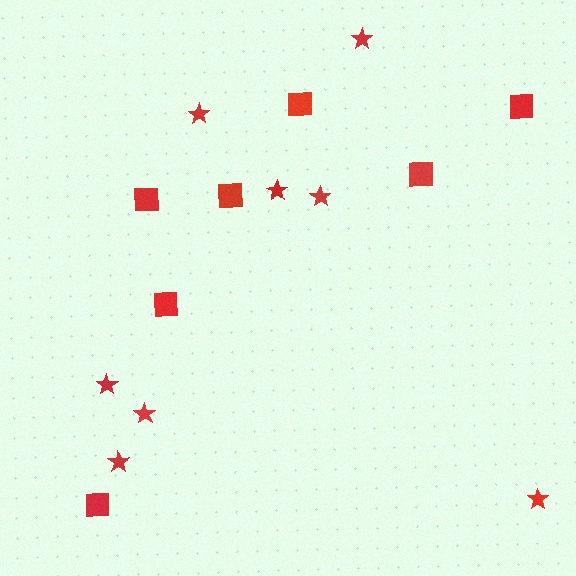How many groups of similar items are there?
There are 2 groups: one group of squares (7) and one group of stars (8).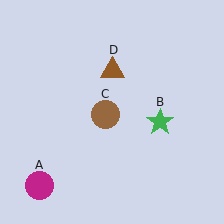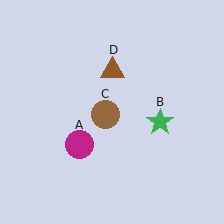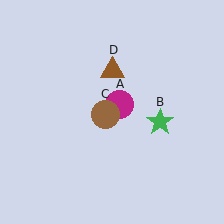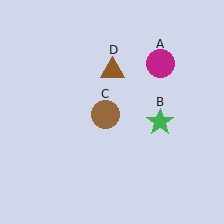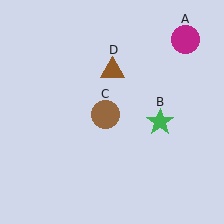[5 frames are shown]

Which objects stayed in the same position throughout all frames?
Green star (object B) and brown circle (object C) and brown triangle (object D) remained stationary.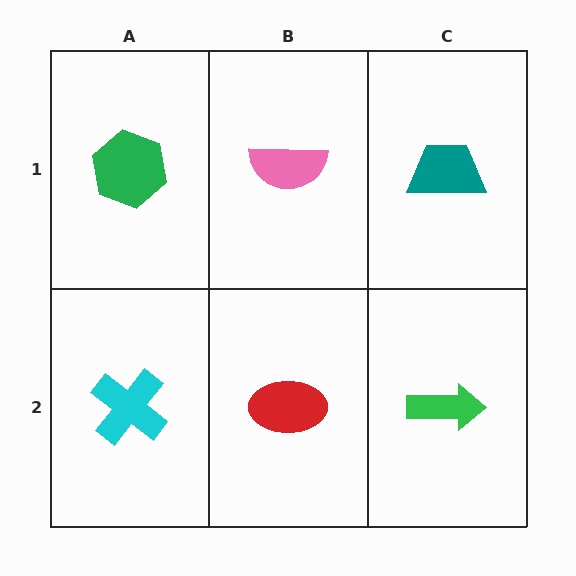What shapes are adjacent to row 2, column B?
A pink semicircle (row 1, column B), a cyan cross (row 2, column A), a green arrow (row 2, column C).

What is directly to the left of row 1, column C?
A pink semicircle.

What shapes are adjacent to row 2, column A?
A green hexagon (row 1, column A), a red ellipse (row 2, column B).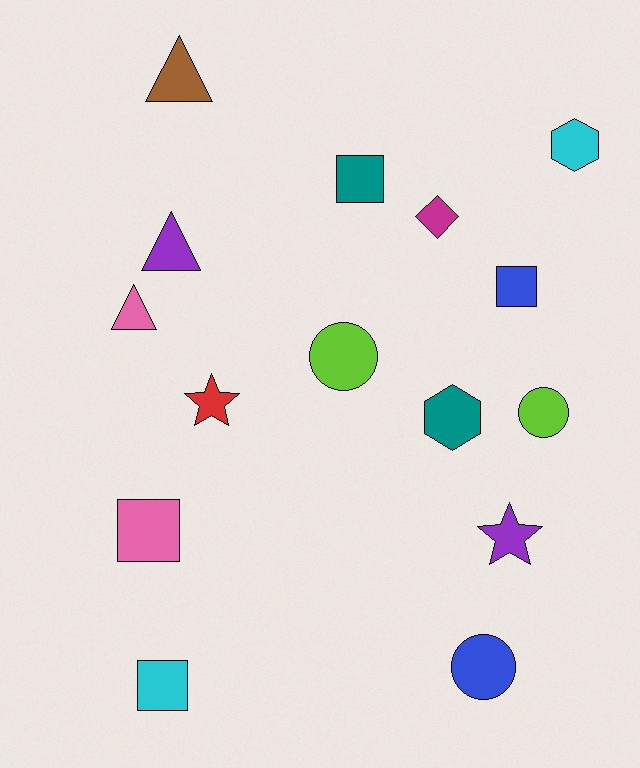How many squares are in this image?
There are 4 squares.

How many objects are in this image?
There are 15 objects.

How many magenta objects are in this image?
There is 1 magenta object.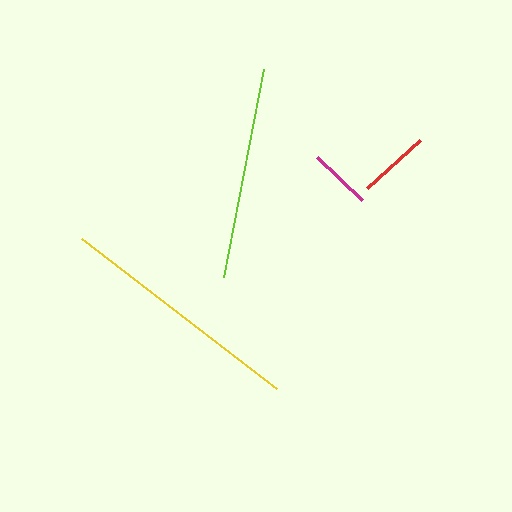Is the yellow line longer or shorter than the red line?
The yellow line is longer than the red line.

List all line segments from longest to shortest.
From longest to shortest: yellow, lime, red, magenta.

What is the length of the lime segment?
The lime segment is approximately 211 pixels long.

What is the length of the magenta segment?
The magenta segment is approximately 63 pixels long.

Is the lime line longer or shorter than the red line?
The lime line is longer than the red line.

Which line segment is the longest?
The yellow line is the longest at approximately 246 pixels.